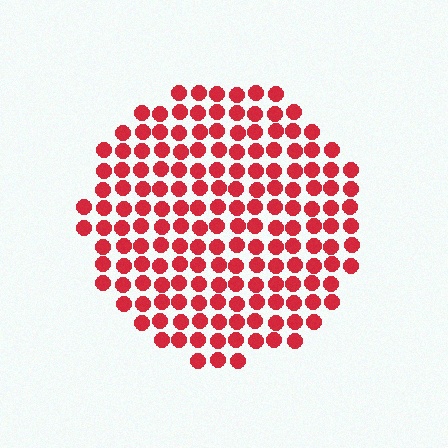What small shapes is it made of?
It is made of small circles.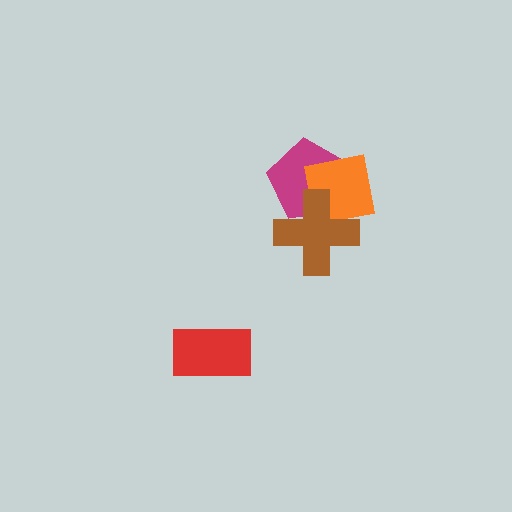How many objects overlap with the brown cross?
2 objects overlap with the brown cross.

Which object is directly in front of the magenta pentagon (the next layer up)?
The orange square is directly in front of the magenta pentagon.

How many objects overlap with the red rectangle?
0 objects overlap with the red rectangle.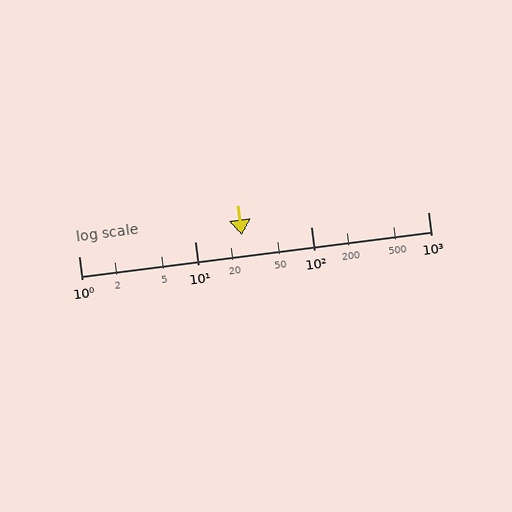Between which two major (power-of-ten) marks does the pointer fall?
The pointer is between 10 and 100.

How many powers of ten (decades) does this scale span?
The scale spans 3 decades, from 1 to 1000.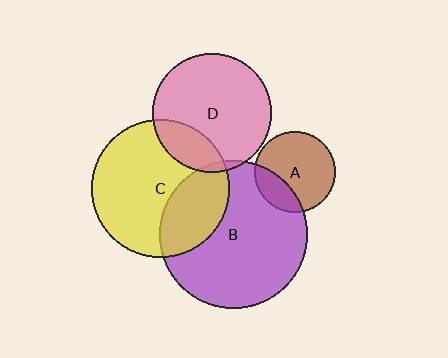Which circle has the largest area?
Circle B (purple).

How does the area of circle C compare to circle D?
Approximately 1.3 times.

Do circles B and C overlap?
Yes.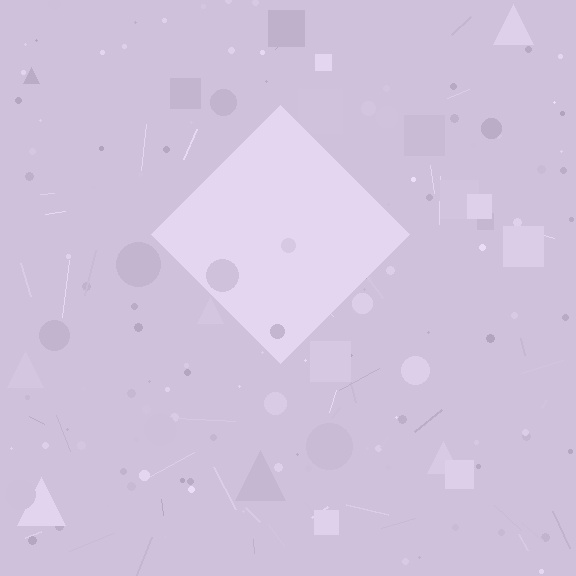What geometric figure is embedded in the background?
A diamond is embedded in the background.